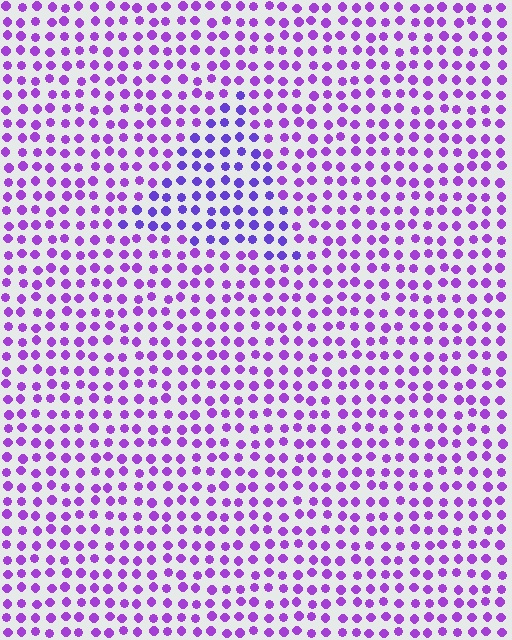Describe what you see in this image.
The image is filled with small purple elements in a uniform arrangement. A triangle-shaped region is visible where the elements are tinted to a slightly different hue, forming a subtle color boundary.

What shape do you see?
I see a triangle.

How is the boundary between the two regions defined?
The boundary is defined purely by a slight shift in hue (about 25 degrees). Spacing, size, and orientation are identical on both sides.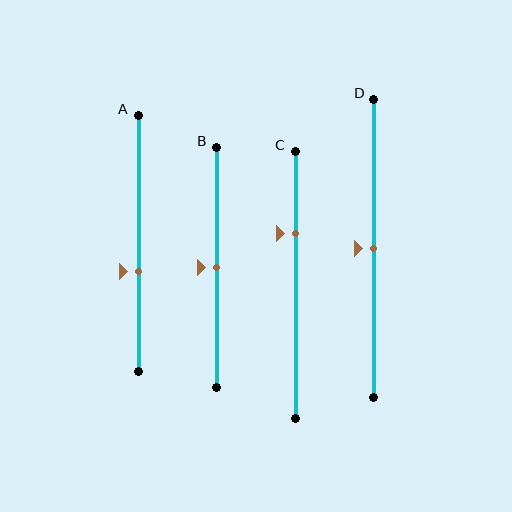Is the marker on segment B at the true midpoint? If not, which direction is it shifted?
Yes, the marker on segment B is at the true midpoint.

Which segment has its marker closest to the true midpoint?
Segment B has its marker closest to the true midpoint.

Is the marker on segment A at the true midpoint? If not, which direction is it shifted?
No, the marker on segment A is shifted downward by about 11% of the segment length.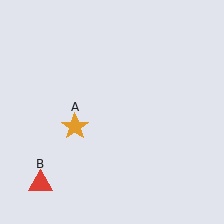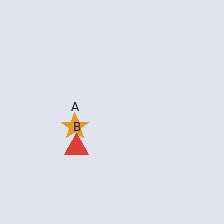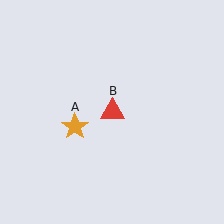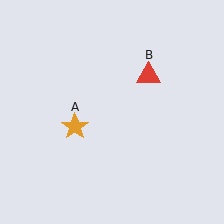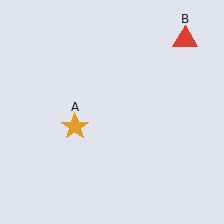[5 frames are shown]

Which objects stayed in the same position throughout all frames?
Orange star (object A) remained stationary.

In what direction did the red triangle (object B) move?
The red triangle (object B) moved up and to the right.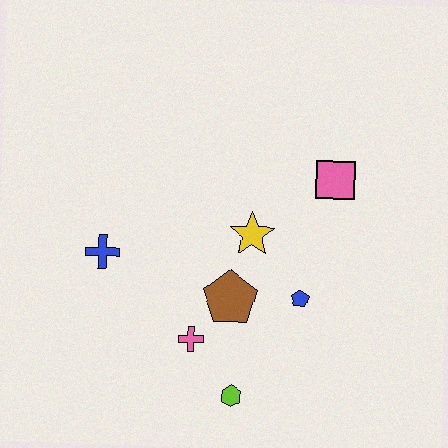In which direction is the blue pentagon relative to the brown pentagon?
The blue pentagon is to the right of the brown pentagon.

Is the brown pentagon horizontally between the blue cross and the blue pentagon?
Yes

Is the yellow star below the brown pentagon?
No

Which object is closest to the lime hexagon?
The pink cross is closest to the lime hexagon.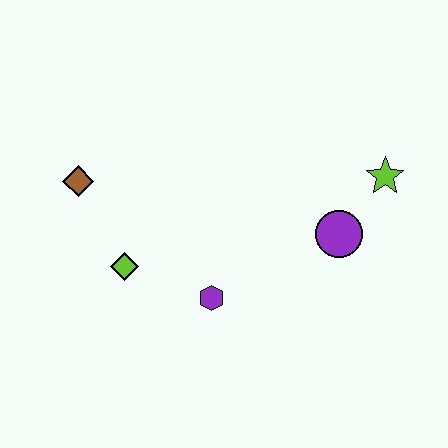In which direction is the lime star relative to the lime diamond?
The lime star is to the right of the lime diamond.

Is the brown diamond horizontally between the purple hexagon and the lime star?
No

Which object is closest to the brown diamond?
The lime diamond is closest to the brown diamond.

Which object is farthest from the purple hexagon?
The lime star is farthest from the purple hexagon.